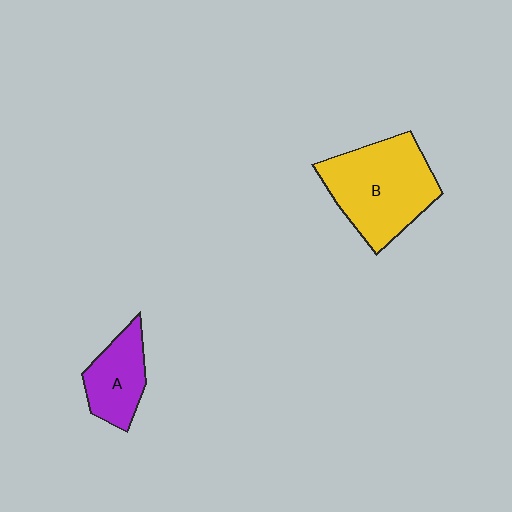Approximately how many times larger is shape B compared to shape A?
Approximately 1.9 times.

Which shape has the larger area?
Shape B (yellow).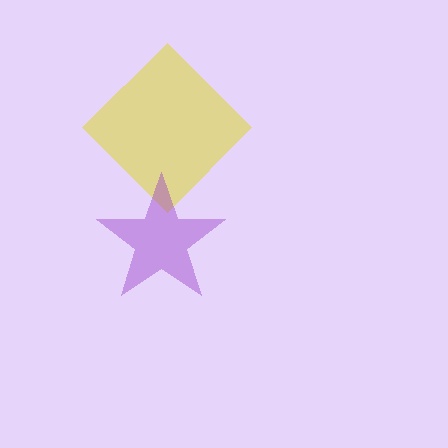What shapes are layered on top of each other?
The layered shapes are: a yellow diamond, a purple star.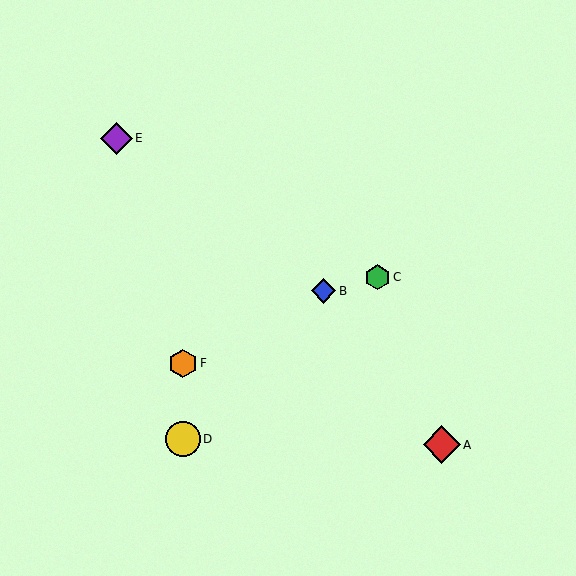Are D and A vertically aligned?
No, D is at x≈183 and A is at x≈442.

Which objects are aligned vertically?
Objects D, F are aligned vertically.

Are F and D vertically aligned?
Yes, both are at x≈183.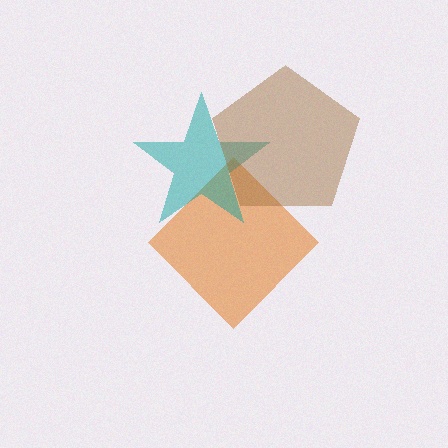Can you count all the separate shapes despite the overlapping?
Yes, there are 3 separate shapes.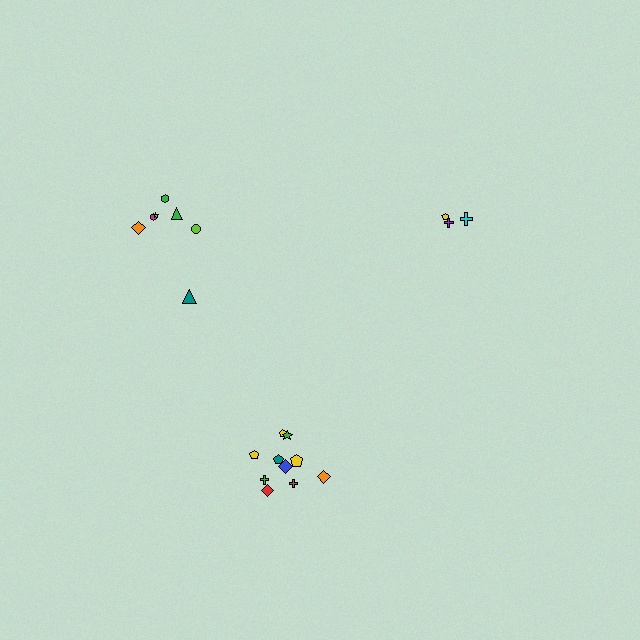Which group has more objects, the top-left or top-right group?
The top-left group.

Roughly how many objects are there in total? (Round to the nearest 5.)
Roughly 20 objects in total.